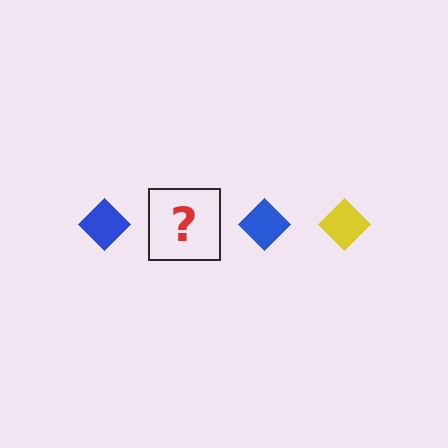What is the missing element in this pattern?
The missing element is a yellow diamond.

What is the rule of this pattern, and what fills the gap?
The rule is that the pattern cycles through blue, yellow diamonds. The gap should be filled with a yellow diamond.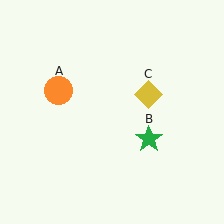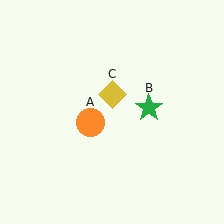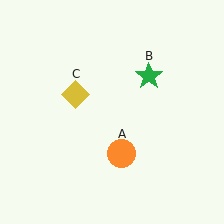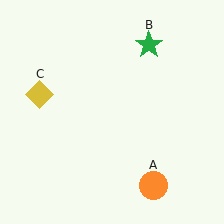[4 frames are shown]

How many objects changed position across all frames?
3 objects changed position: orange circle (object A), green star (object B), yellow diamond (object C).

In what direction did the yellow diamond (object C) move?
The yellow diamond (object C) moved left.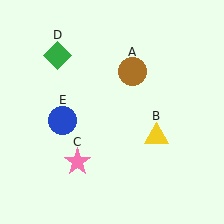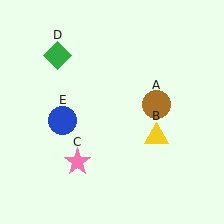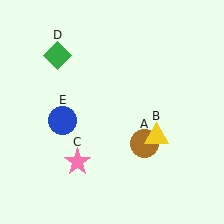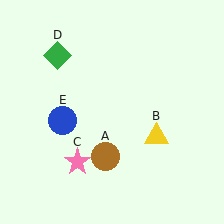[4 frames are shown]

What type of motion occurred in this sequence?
The brown circle (object A) rotated clockwise around the center of the scene.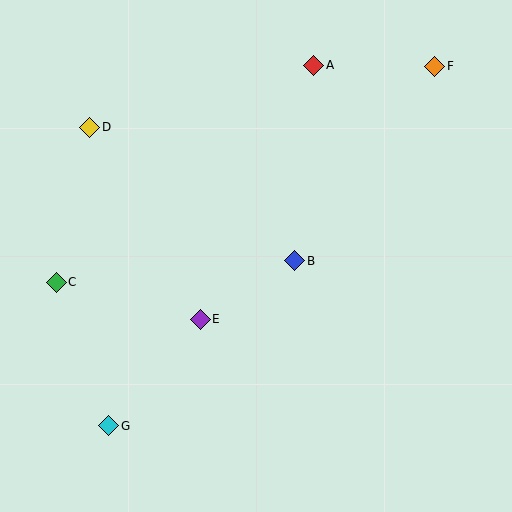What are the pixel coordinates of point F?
Point F is at (435, 66).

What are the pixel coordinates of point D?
Point D is at (90, 127).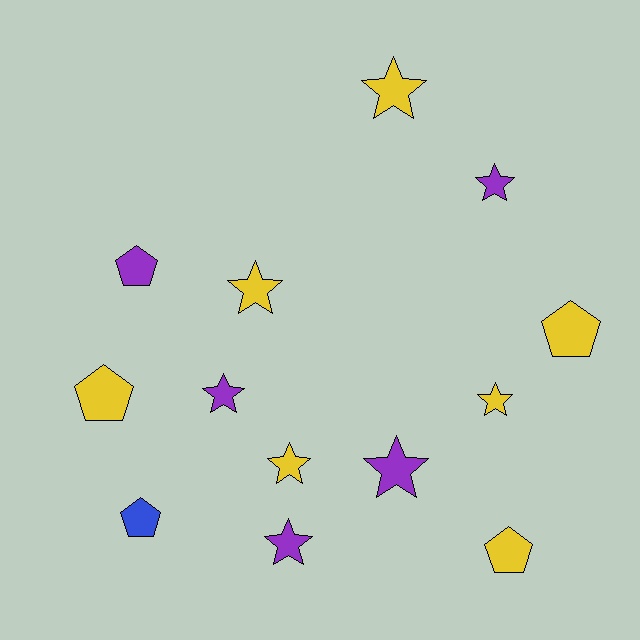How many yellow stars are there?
There are 4 yellow stars.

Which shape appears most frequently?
Star, with 8 objects.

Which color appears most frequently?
Yellow, with 7 objects.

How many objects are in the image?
There are 13 objects.